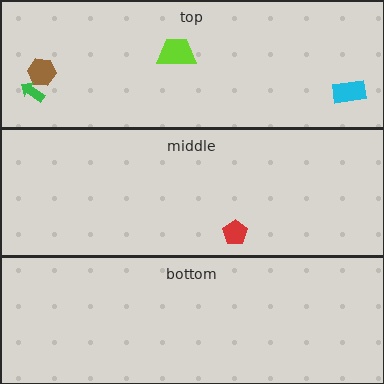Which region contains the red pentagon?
The middle region.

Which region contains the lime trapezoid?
The top region.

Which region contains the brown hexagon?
The top region.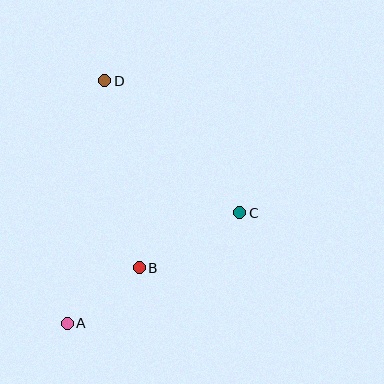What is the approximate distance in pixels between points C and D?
The distance between C and D is approximately 189 pixels.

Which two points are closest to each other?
Points A and B are closest to each other.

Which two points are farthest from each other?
Points A and D are farthest from each other.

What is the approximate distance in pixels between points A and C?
The distance between A and C is approximately 205 pixels.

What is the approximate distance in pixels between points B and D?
The distance between B and D is approximately 190 pixels.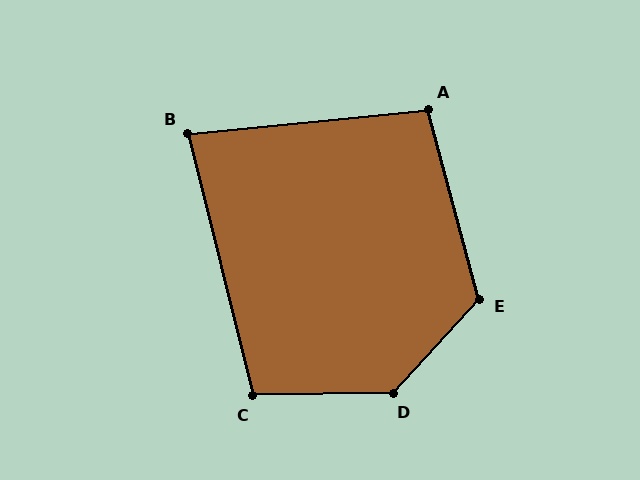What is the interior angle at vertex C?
Approximately 103 degrees (obtuse).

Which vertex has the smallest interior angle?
B, at approximately 82 degrees.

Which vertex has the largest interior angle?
D, at approximately 133 degrees.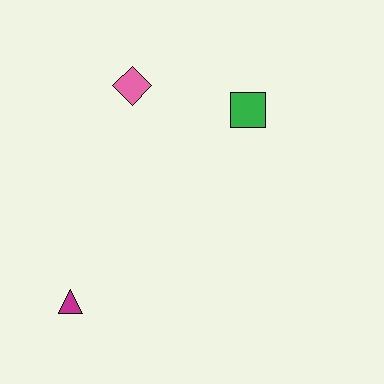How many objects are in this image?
There are 3 objects.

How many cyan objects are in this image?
There are no cyan objects.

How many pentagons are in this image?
There are no pentagons.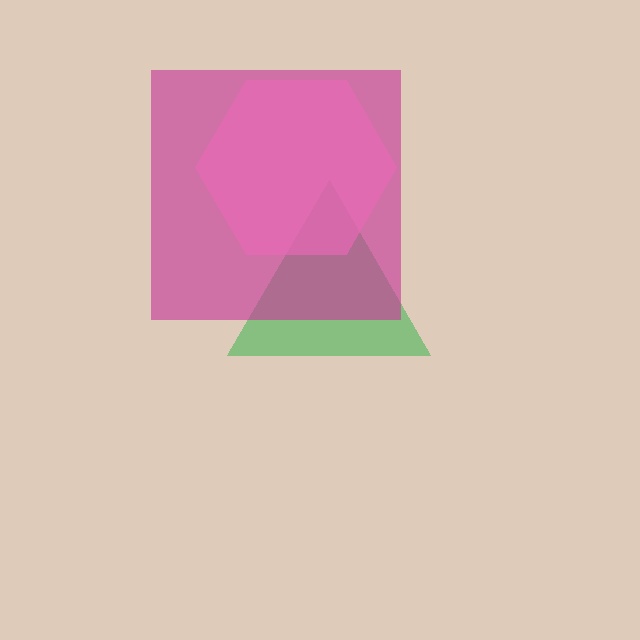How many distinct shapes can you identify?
There are 3 distinct shapes: a green triangle, a magenta square, a pink hexagon.